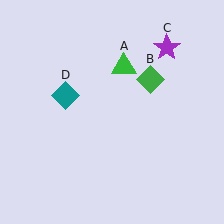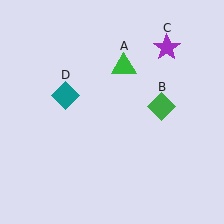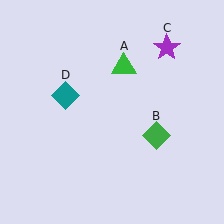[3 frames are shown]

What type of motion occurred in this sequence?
The green diamond (object B) rotated clockwise around the center of the scene.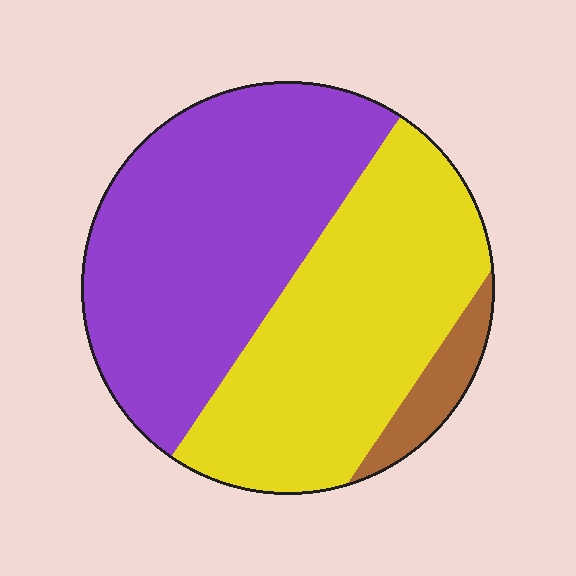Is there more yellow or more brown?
Yellow.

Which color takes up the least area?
Brown, at roughly 5%.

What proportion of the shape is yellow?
Yellow takes up between a third and a half of the shape.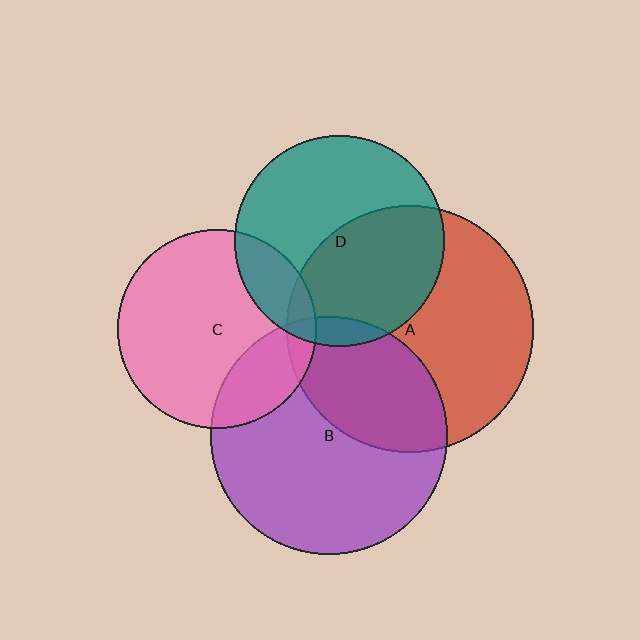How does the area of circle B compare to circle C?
Approximately 1.4 times.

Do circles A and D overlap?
Yes.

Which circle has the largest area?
Circle A (red).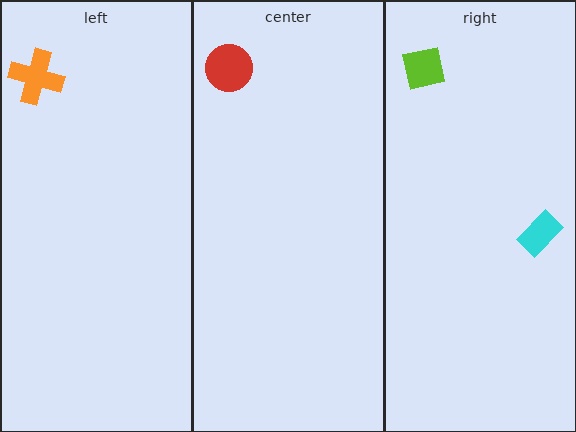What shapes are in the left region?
The orange cross.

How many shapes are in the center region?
1.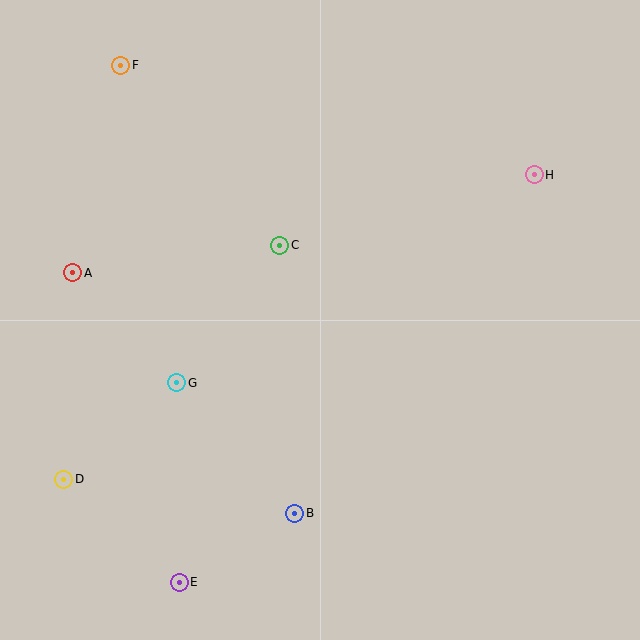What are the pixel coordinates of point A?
Point A is at (73, 273).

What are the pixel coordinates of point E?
Point E is at (179, 582).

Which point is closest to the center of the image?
Point C at (280, 245) is closest to the center.